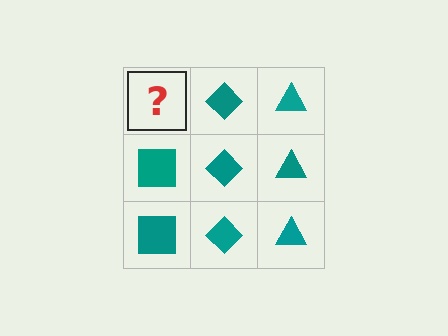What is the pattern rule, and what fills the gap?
The rule is that each column has a consistent shape. The gap should be filled with a teal square.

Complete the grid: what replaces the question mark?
The question mark should be replaced with a teal square.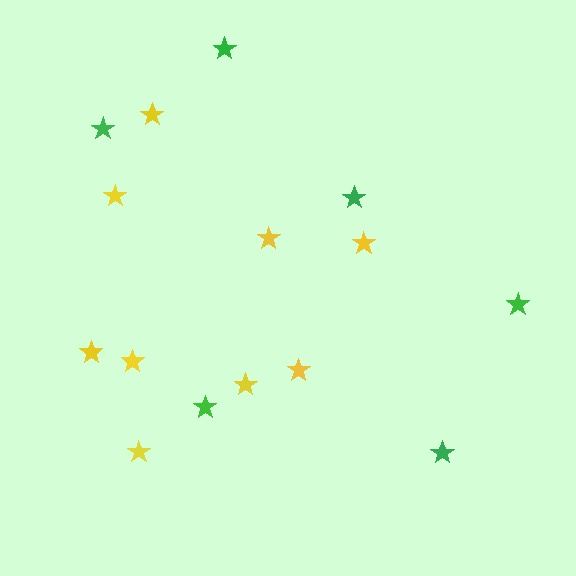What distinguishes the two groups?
There are 2 groups: one group of yellow stars (9) and one group of green stars (6).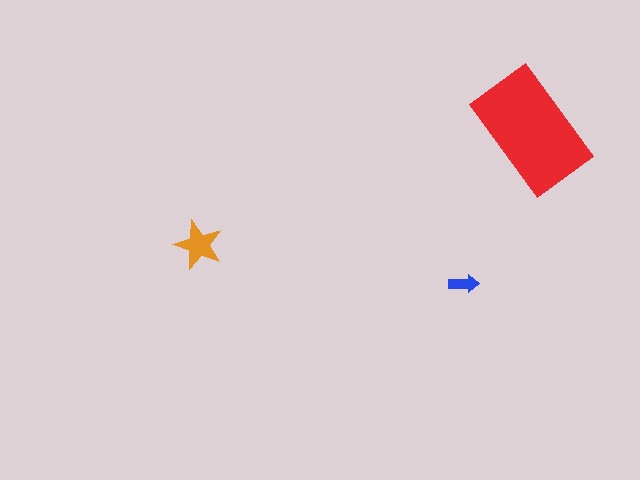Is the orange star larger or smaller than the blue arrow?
Larger.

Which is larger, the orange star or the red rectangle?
The red rectangle.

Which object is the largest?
The red rectangle.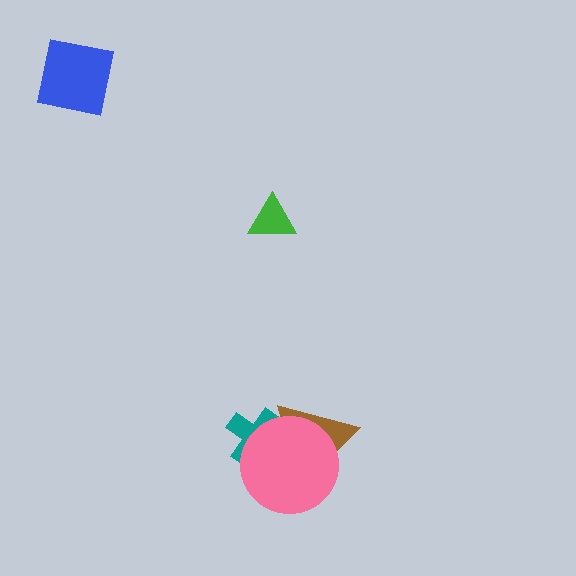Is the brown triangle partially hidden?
Yes, it is partially covered by another shape.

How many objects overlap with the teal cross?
2 objects overlap with the teal cross.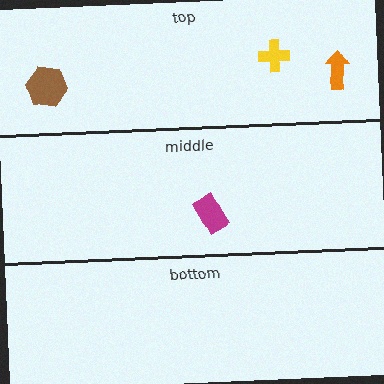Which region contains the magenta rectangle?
The middle region.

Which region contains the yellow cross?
The top region.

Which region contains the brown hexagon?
The top region.